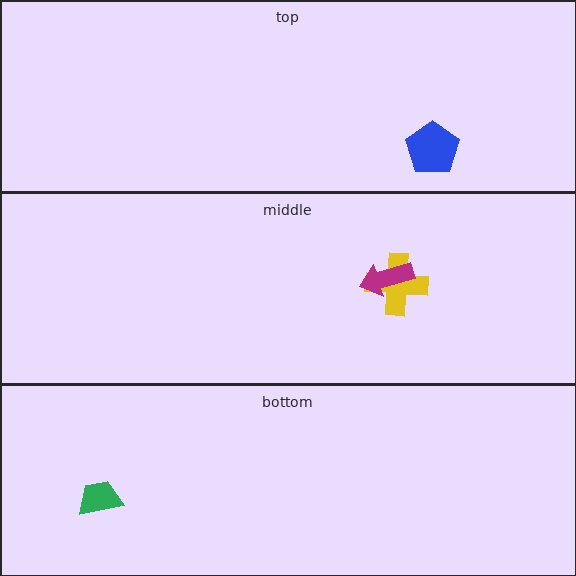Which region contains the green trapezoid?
The bottom region.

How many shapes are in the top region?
1.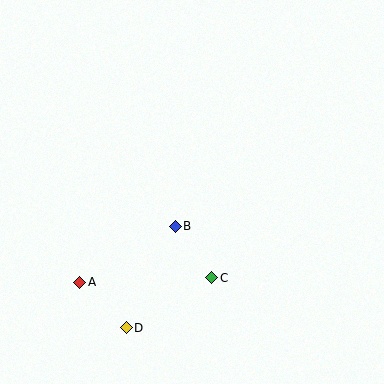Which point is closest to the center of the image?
Point B at (175, 226) is closest to the center.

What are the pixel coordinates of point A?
Point A is at (80, 282).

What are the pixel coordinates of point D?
Point D is at (126, 328).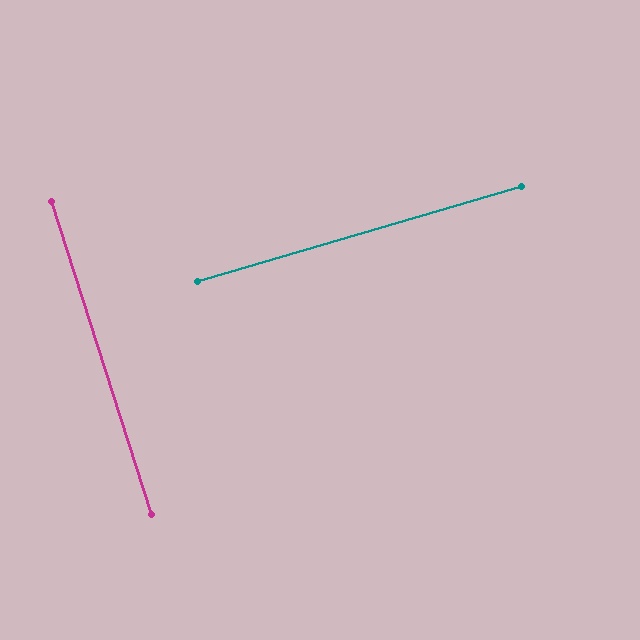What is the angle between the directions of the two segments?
Approximately 89 degrees.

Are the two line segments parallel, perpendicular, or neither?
Perpendicular — they meet at approximately 89°.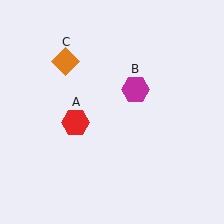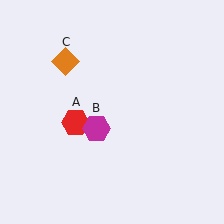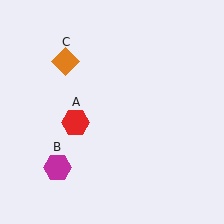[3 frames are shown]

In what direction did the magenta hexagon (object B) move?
The magenta hexagon (object B) moved down and to the left.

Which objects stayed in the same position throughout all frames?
Red hexagon (object A) and orange diamond (object C) remained stationary.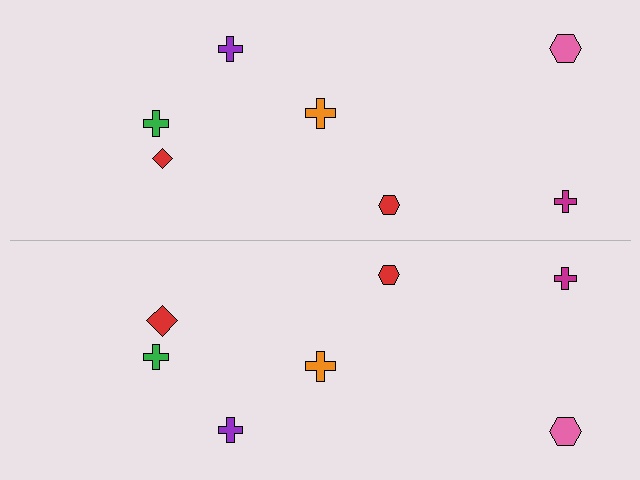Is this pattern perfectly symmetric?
No, the pattern is not perfectly symmetric. The red diamond on the bottom side has a different size than its mirror counterpart.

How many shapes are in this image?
There are 14 shapes in this image.